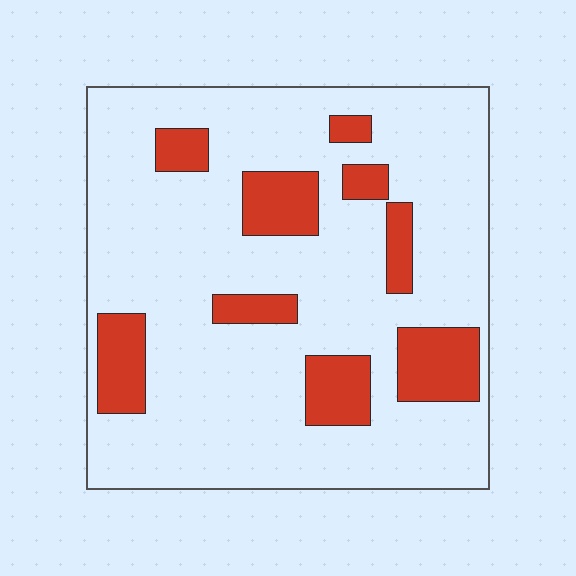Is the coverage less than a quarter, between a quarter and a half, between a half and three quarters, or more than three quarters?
Less than a quarter.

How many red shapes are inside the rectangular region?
9.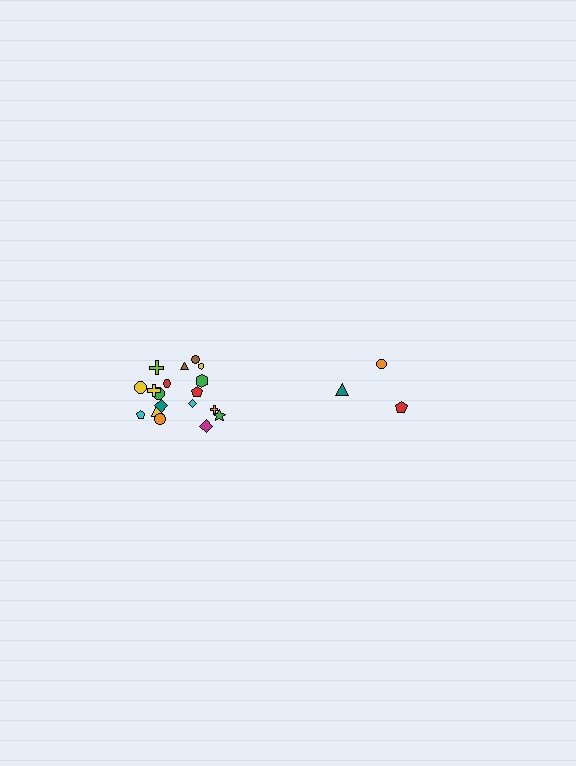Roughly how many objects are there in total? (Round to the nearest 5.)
Roughly 20 objects in total.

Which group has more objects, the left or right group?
The left group.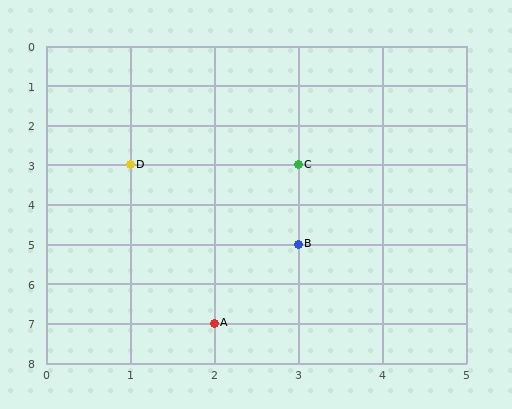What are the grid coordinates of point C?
Point C is at grid coordinates (3, 3).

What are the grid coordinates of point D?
Point D is at grid coordinates (1, 3).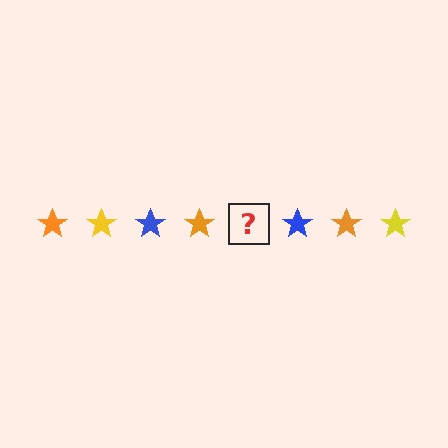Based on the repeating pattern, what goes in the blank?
The blank should be a yellow star.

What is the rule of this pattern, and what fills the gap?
The rule is that the pattern cycles through orange, yellow, blue stars. The gap should be filled with a yellow star.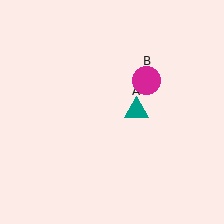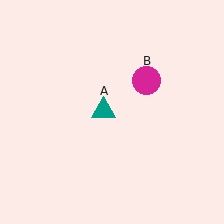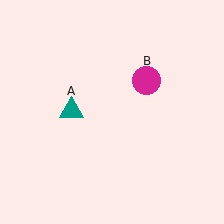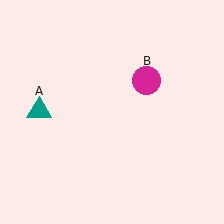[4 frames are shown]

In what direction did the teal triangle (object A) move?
The teal triangle (object A) moved left.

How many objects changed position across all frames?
1 object changed position: teal triangle (object A).